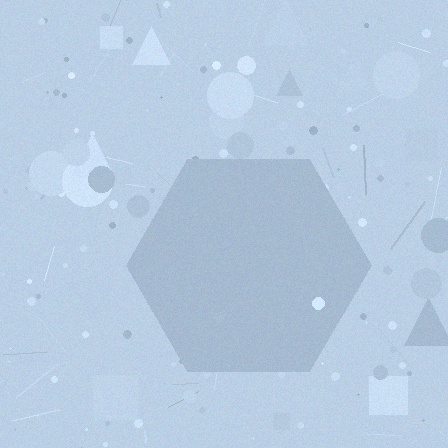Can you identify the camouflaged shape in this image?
The camouflaged shape is a hexagon.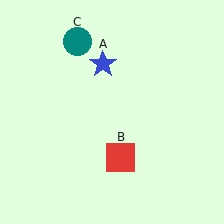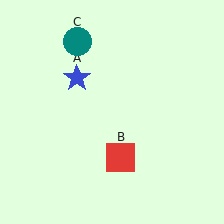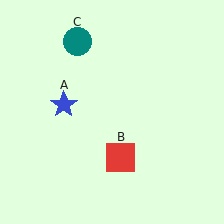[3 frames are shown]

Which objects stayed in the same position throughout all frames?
Red square (object B) and teal circle (object C) remained stationary.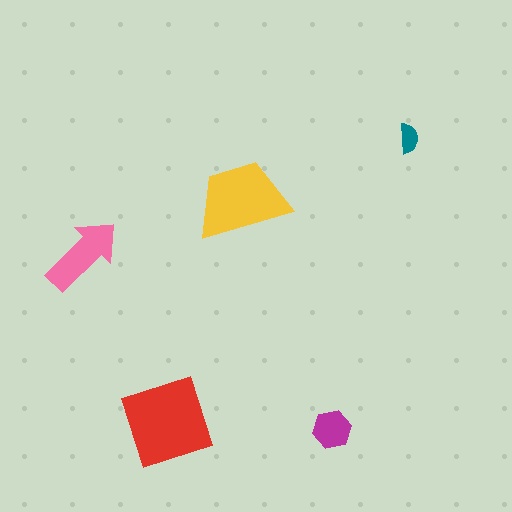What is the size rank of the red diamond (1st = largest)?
1st.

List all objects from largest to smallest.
The red diamond, the yellow trapezoid, the pink arrow, the magenta hexagon, the teal semicircle.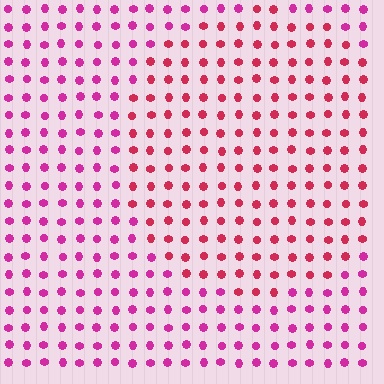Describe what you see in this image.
The image is filled with small magenta elements in a uniform arrangement. A circle-shaped region is visible where the elements are tinted to a slightly different hue, forming a subtle color boundary.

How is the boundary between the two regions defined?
The boundary is defined purely by a slight shift in hue (about 28 degrees). Spacing, size, and orientation are identical on both sides.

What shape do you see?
I see a circle.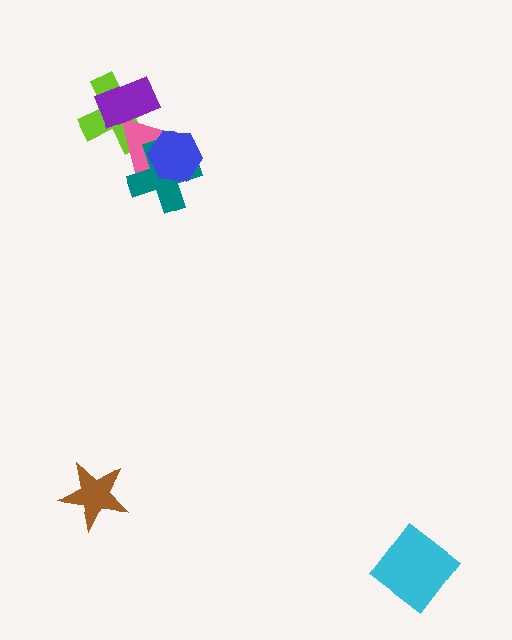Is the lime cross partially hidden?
Yes, it is partially covered by another shape.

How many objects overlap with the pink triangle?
4 objects overlap with the pink triangle.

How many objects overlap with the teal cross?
2 objects overlap with the teal cross.